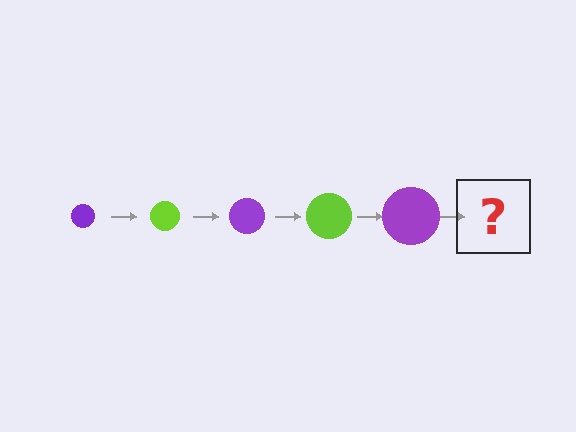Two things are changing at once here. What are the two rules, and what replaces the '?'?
The two rules are that the circle grows larger each step and the color cycles through purple and lime. The '?' should be a lime circle, larger than the previous one.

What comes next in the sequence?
The next element should be a lime circle, larger than the previous one.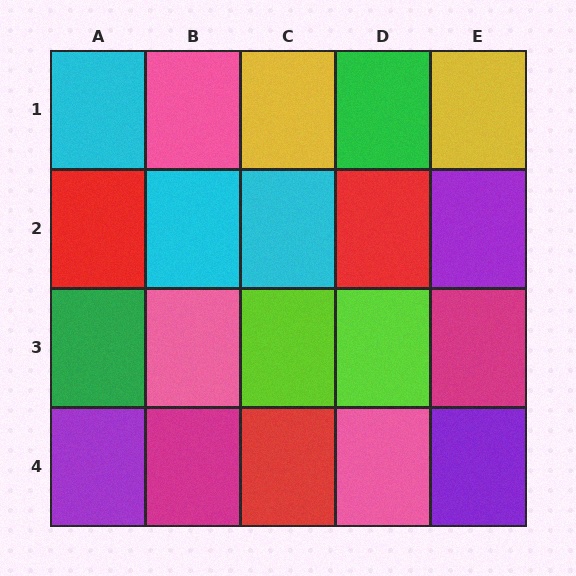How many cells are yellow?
2 cells are yellow.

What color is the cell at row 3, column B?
Pink.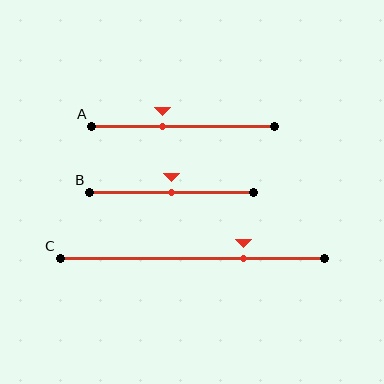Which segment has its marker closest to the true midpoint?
Segment B has its marker closest to the true midpoint.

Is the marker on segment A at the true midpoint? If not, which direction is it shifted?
No, the marker on segment A is shifted to the left by about 11% of the segment length.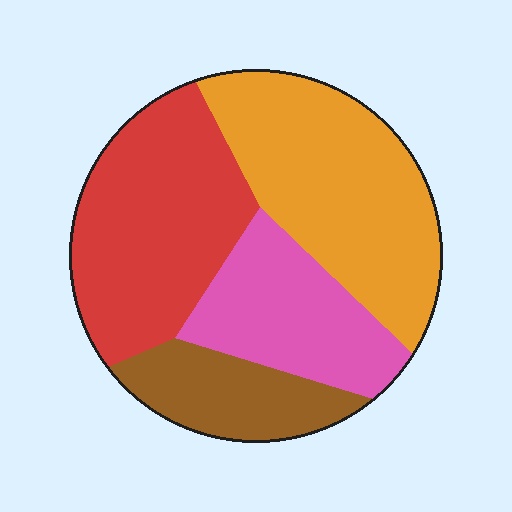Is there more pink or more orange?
Orange.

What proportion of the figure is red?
Red covers roughly 30% of the figure.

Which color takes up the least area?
Brown, at roughly 15%.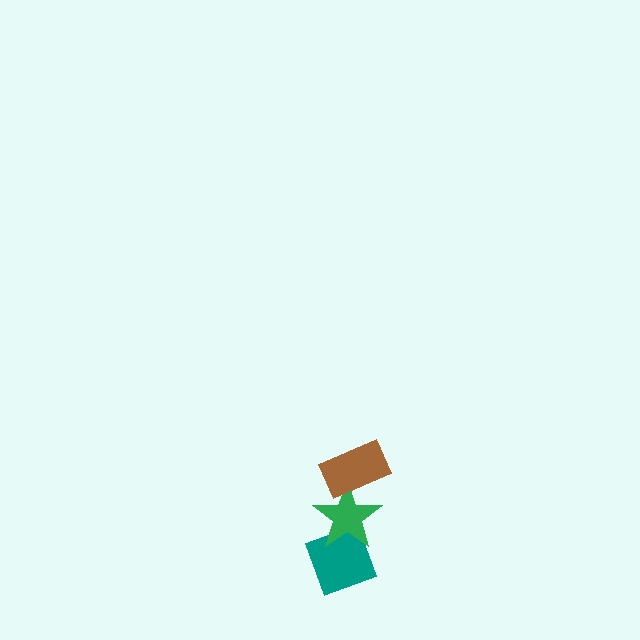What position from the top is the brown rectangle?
The brown rectangle is 1st from the top.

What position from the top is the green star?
The green star is 2nd from the top.